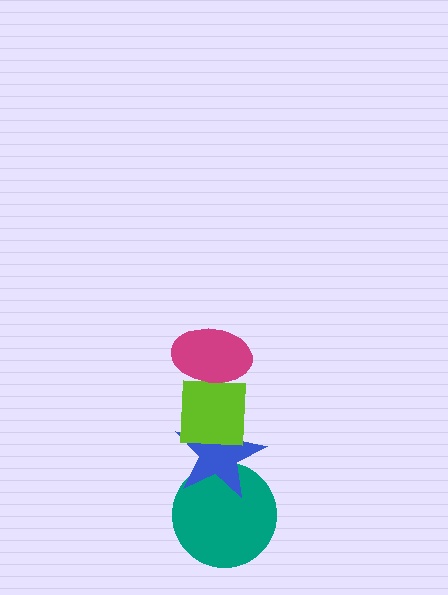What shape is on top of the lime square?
The magenta ellipse is on top of the lime square.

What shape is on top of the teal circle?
The blue star is on top of the teal circle.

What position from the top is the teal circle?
The teal circle is 4th from the top.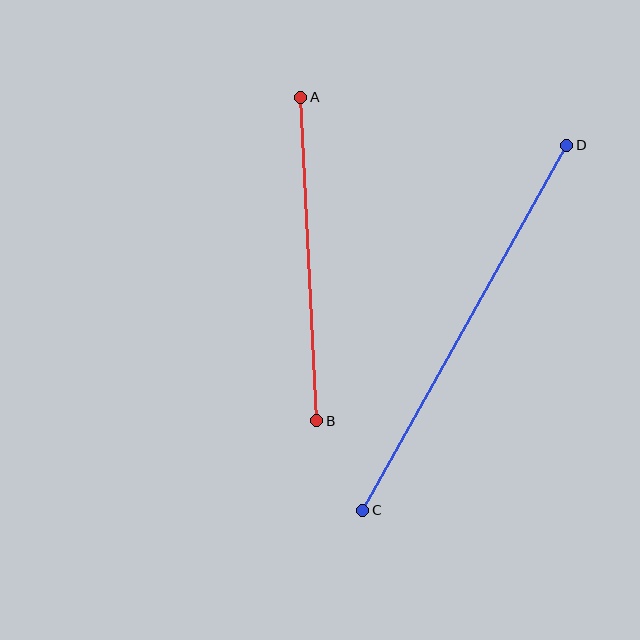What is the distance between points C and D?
The distance is approximately 418 pixels.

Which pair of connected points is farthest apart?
Points C and D are farthest apart.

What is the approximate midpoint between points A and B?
The midpoint is at approximately (309, 259) pixels.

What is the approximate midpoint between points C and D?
The midpoint is at approximately (465, 328) pixels.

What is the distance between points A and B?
The distance is approximately 324 pixels.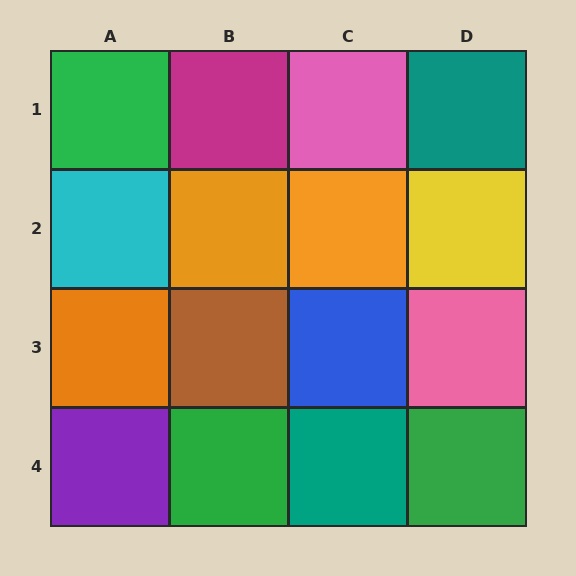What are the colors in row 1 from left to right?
Green, magenta, pink, teal.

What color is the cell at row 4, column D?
Green.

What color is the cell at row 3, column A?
Orange.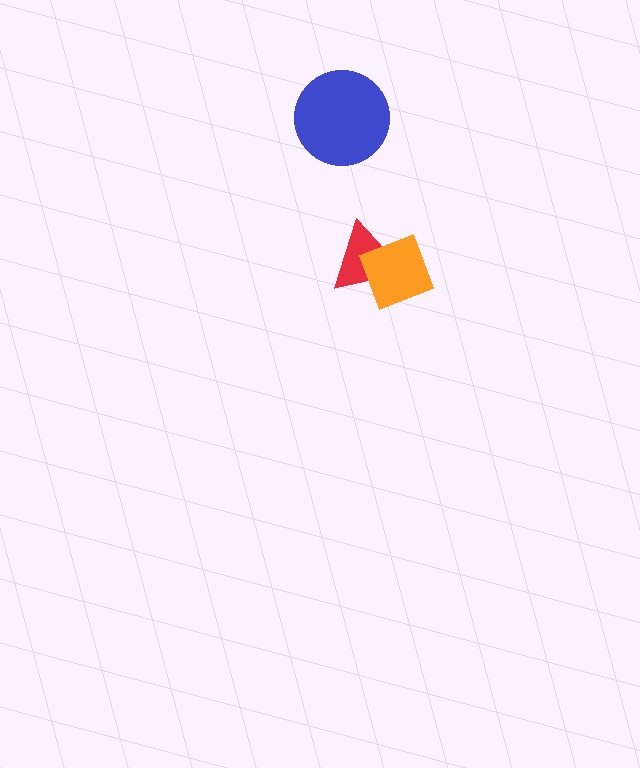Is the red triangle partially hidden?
Yes, it is partially covered by another shape.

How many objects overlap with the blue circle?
0 objects overlap with the blue circle.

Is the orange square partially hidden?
No, no other shape covers it.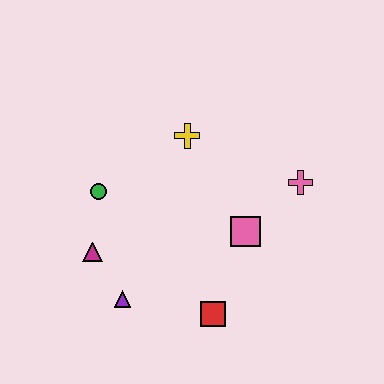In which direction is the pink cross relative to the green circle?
The pink cross is to the right of the green circle.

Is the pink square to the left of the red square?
No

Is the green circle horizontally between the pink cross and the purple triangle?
No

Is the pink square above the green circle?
No